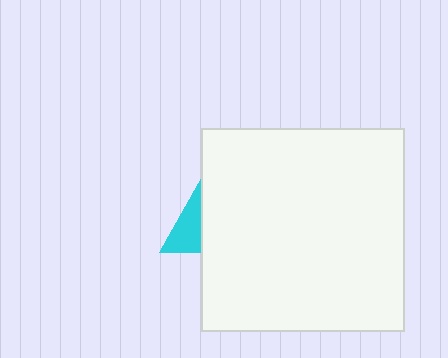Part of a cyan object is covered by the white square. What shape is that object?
It is a triangle.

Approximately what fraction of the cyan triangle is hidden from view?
Roughly 67% of the cyan triangle is hidden behind the white square.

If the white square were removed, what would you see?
You would see the complete cyan triangle.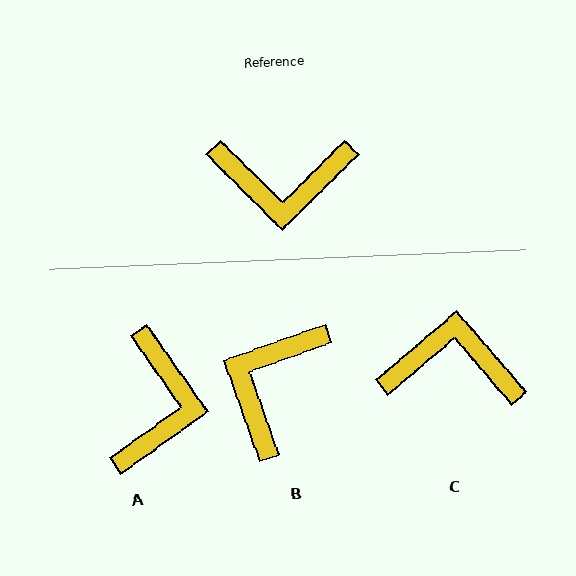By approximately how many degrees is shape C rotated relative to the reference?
Approximately 176 degrees counter-clockwise.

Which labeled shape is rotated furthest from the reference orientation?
C, about 176 degrees away.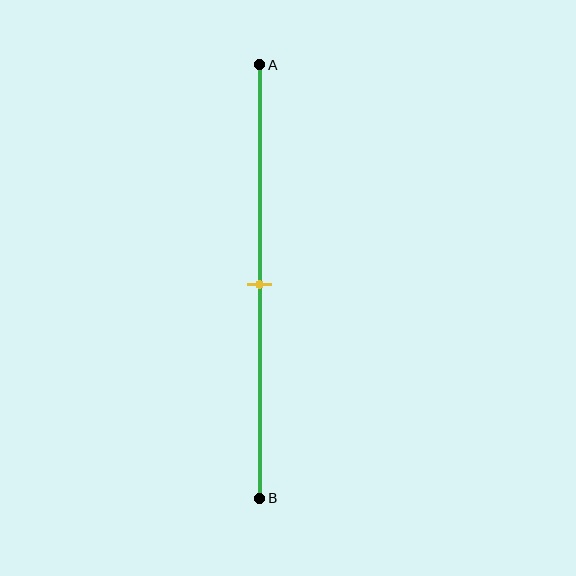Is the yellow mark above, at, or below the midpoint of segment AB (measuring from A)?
The yellow mark is approximately at the midpoint of segment AB.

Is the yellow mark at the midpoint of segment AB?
Yes, the mark is approximately at the midpoint.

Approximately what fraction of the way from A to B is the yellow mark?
The yellow mark is approximately 50% of the way from A to B.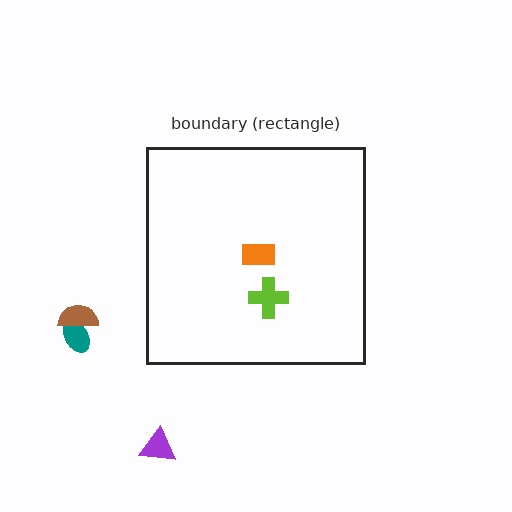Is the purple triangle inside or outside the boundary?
Outside.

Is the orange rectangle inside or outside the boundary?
Inside.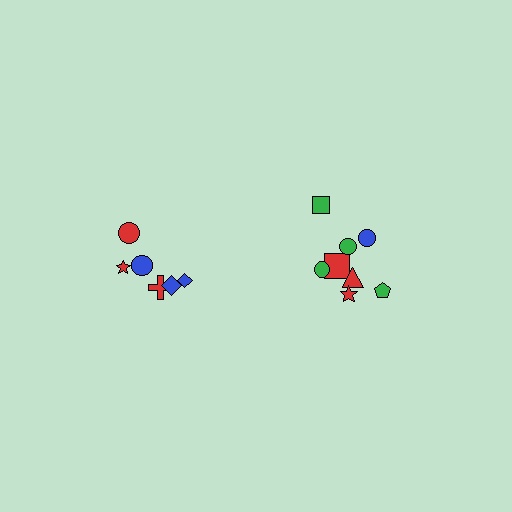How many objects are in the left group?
There are 6 objects.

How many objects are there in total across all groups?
There are 14 objects.